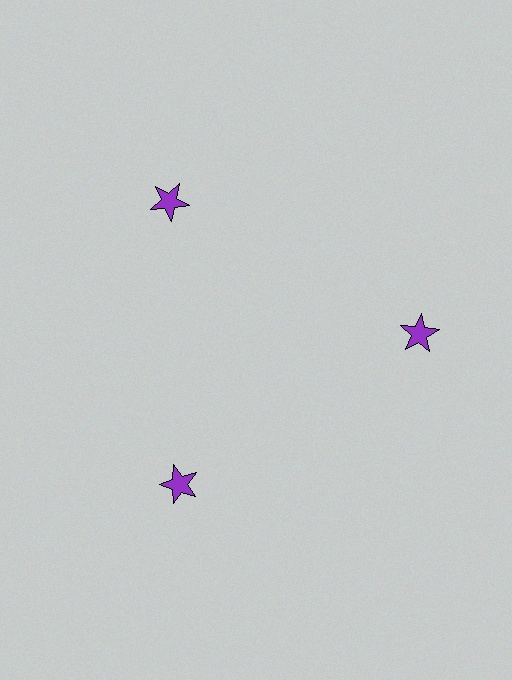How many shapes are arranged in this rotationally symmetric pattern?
There are 3 shapes, arranged in 3 groups of 1.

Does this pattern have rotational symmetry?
Yes, this pattern has 3-fold rotational symmetry. It looks the same after rotating 120 degrees around the center.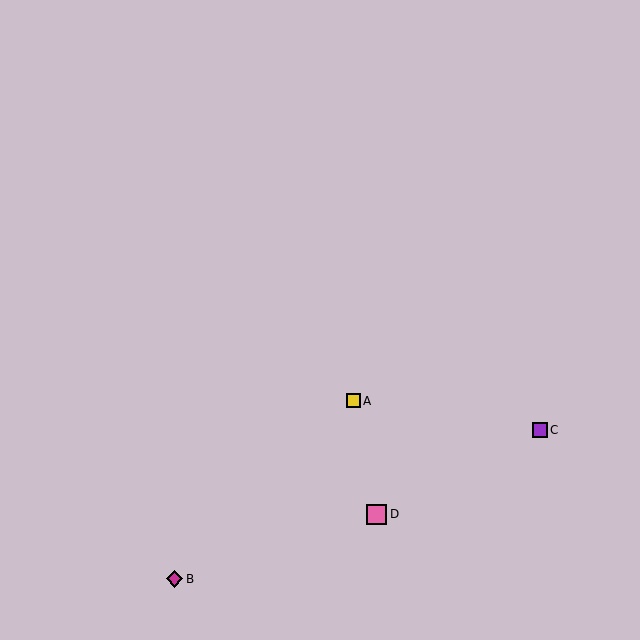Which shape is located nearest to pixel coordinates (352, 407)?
The yellow square (labeled A) at (353, 401) is nearest to that location.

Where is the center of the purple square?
The center of the purple square is at (540, 430).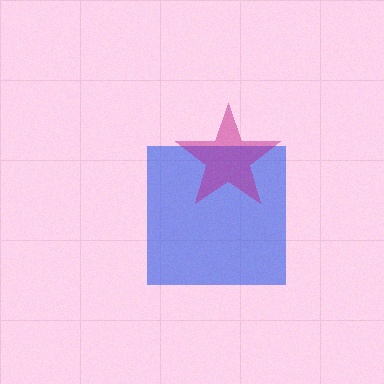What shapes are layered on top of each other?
The layered shapes are: a blue square, a magenta star.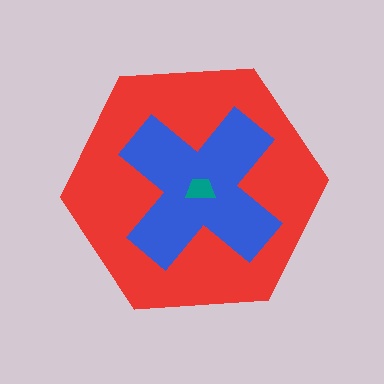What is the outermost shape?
The red hexagon.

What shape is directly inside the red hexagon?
The blue cross.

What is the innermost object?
The teal trapezoid.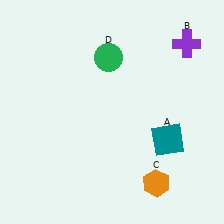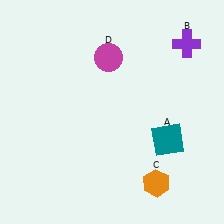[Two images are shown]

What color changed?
The circle (D) changed from green in Image 1 to magenta in Image 2.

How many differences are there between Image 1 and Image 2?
There is 1 difference between the two images.